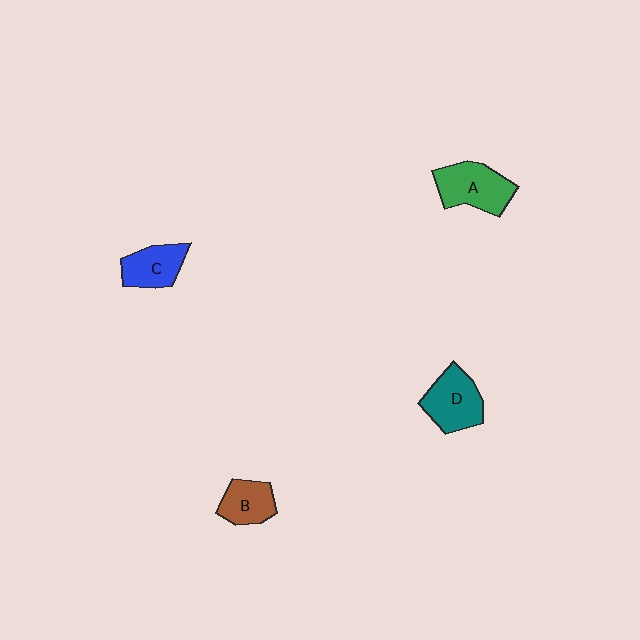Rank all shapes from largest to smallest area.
From largest to smallest: A (green), D (teal), C (blue), B (brown).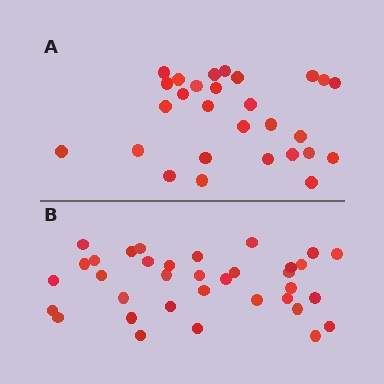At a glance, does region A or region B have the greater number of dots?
Region B (the bottom region) has more dots.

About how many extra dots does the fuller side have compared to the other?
Region B has roughly 8 or so more dots than region A.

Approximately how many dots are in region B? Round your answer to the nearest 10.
About 40 dots. (The exact count is 35, which rounds to 40.)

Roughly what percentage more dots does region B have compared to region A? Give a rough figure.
About 25% more.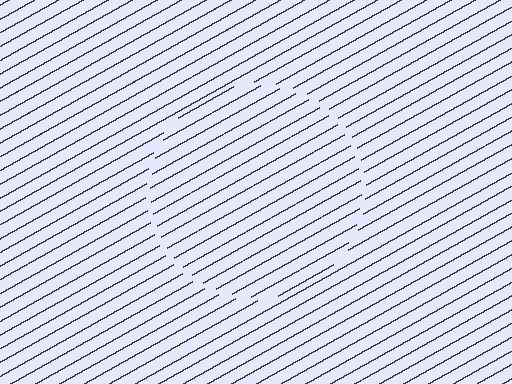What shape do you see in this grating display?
An illusory circle. The interior of the shape contains the same grating, shifted by half a period — the contour is defined by the phase discontinuity where line-ends from the inner and outer gratings abut.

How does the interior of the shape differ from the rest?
The interior of the shape contains the same grating, shifted by half a period — the contour is defined by the phase discontinuity where line-ends from the inner and outer gratings abut.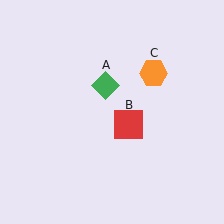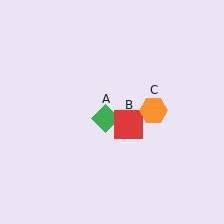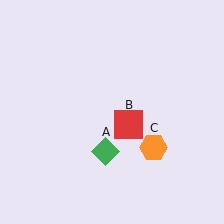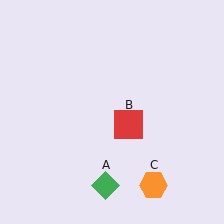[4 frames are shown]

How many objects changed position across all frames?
2 objects changed position: green diamond (object A), orange hexagon (object C).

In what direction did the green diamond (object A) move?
The green diamond (object A) moved down.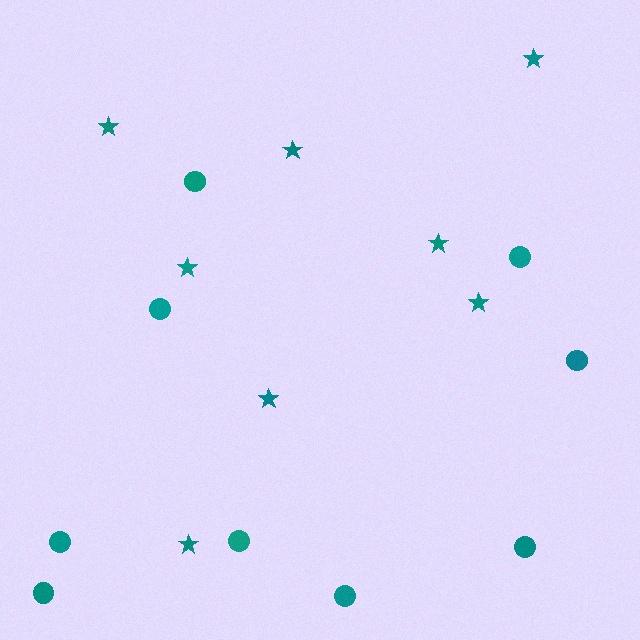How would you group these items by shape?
There are 2 groups: one group of stars (8) and one group of circles (9).